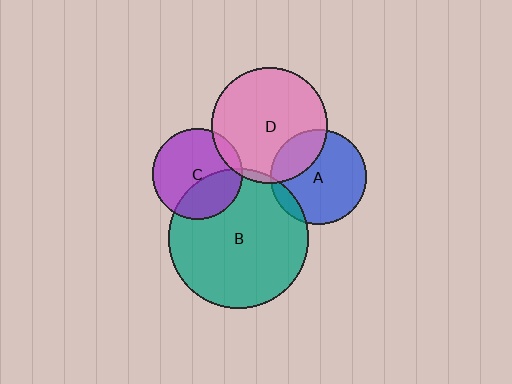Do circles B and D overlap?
Yes.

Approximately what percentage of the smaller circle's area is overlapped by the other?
Approximately 5%.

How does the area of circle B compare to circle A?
Approximately 2.1 times.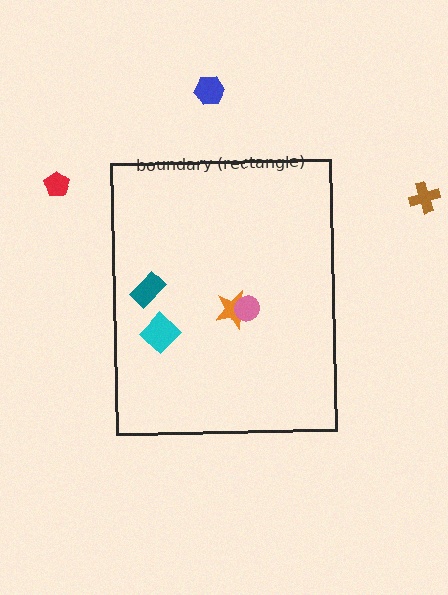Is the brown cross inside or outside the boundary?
Outside.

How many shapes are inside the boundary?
4 inside, 3 outside.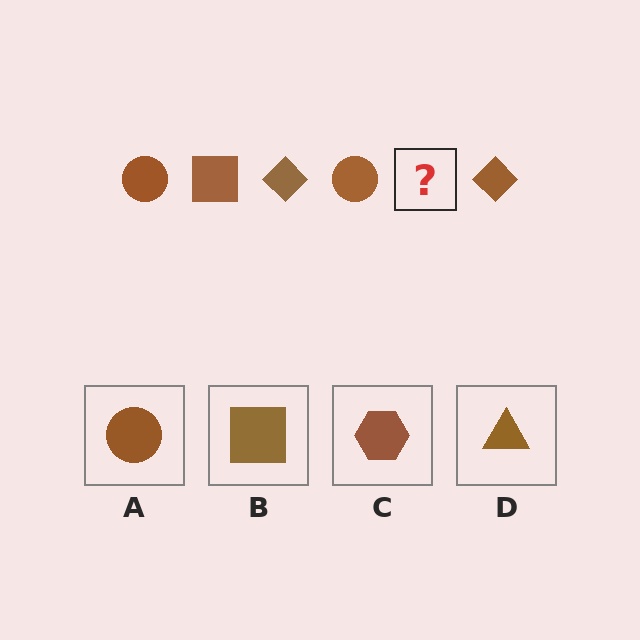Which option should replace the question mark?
Option B.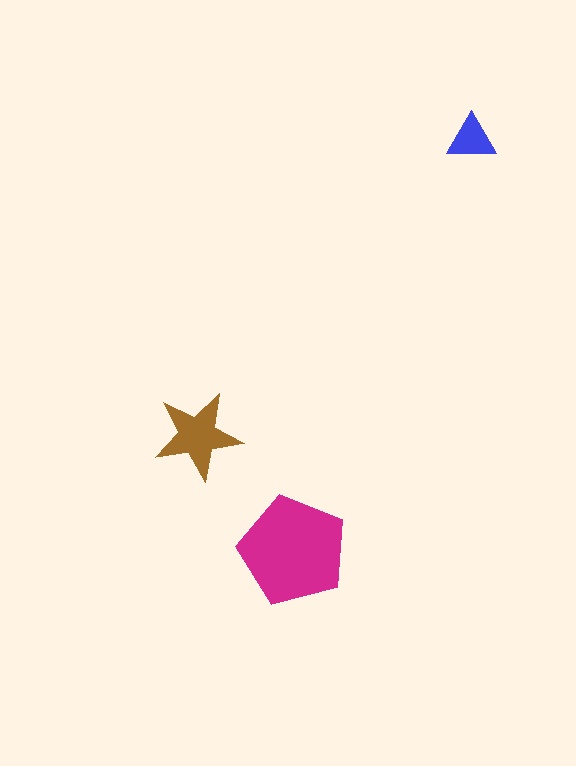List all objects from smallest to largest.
The blue triangle, the brown star, the magenta pentagon.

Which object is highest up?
The blue triangle is topmost.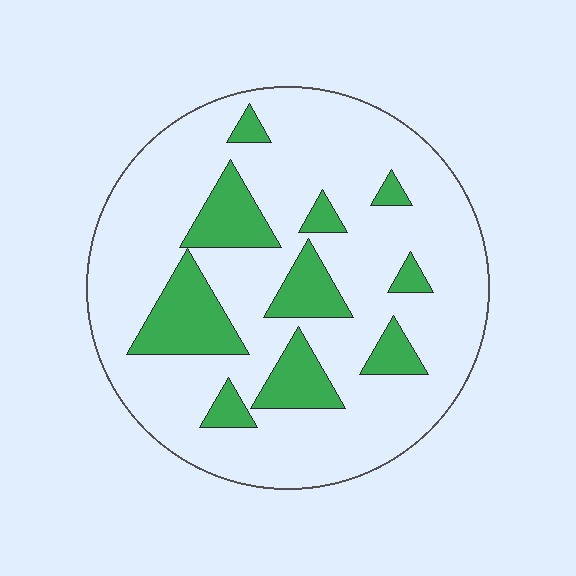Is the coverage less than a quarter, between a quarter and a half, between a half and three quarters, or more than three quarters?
Less than a quarter.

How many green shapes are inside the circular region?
10.